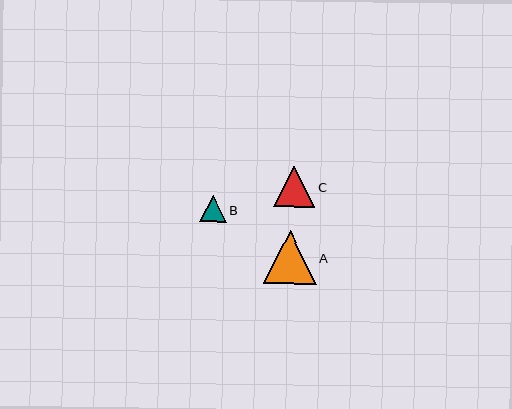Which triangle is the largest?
Triangle A is the largest with a size of approximately 53 pixels.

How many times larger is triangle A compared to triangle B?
Triangle A is approximately 2.0 times the size of triangle B.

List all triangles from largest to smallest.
From largest to smallest: A, C, B.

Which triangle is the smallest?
Triangle B is the smallest with a size of approximately 27 pixels.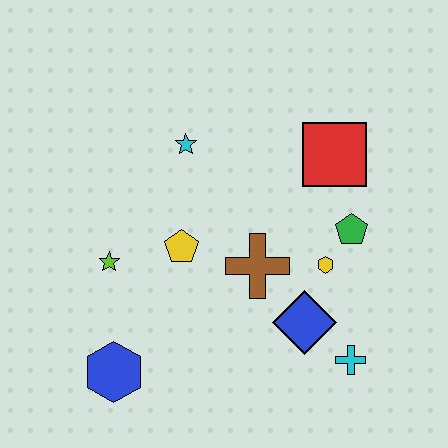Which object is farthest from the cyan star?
The cyan cross is farthest from the cyan star.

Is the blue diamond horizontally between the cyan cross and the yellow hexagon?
No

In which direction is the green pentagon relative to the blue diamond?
The green pentagon is above the blue diamond.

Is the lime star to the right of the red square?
No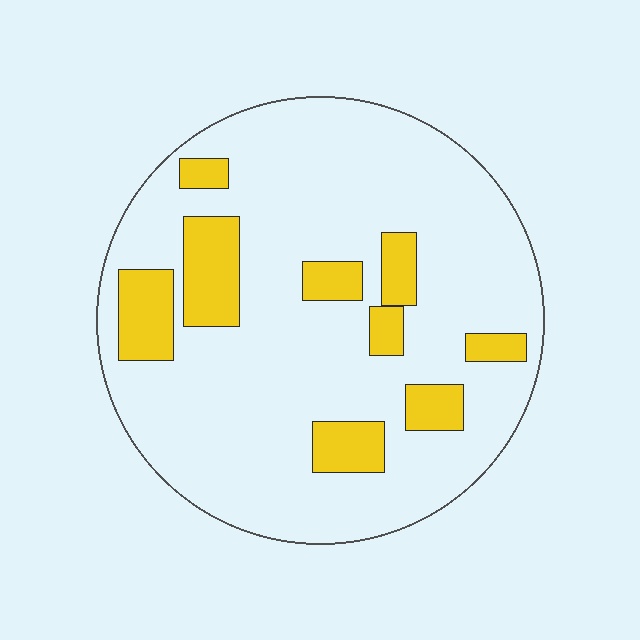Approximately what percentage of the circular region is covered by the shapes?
Approximately 20%.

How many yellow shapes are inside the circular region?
9.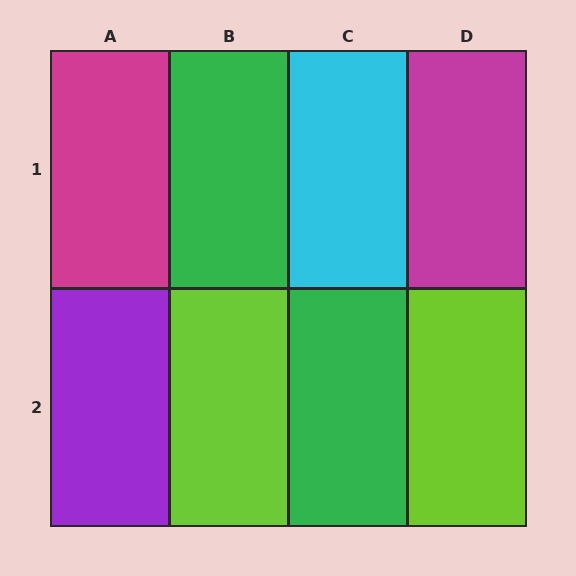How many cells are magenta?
2 cells are magenta.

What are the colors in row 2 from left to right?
Purple, lime, green, lime.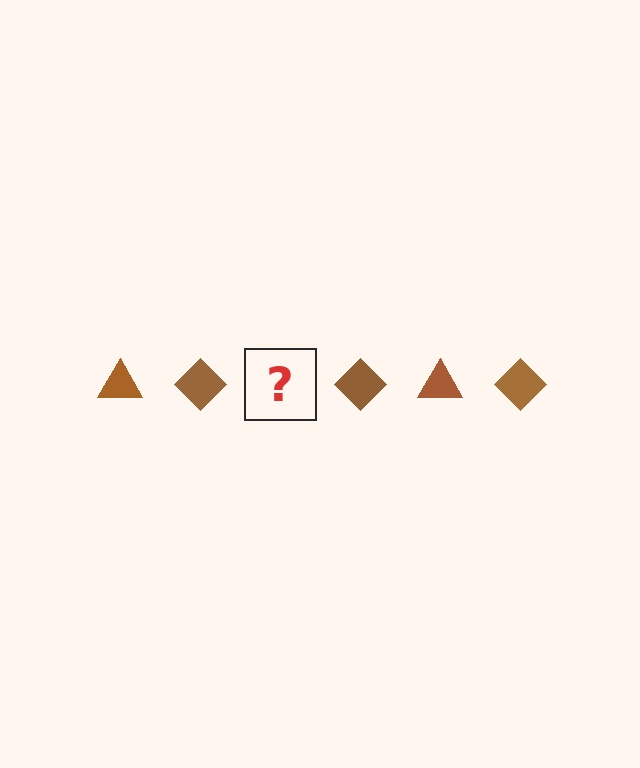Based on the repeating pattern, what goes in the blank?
The blank should be a brown triangle.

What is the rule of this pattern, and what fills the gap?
The rule is that the pattern cycles through triangle, diamond shapes in brown. The gap should be filled with a brown triangle.